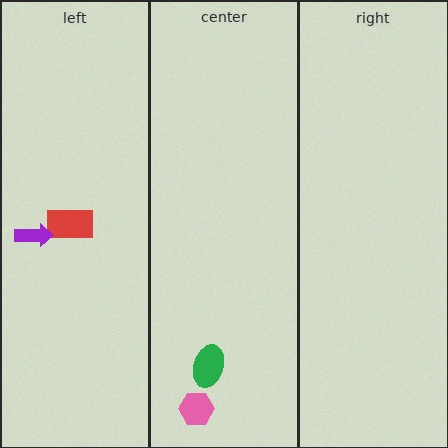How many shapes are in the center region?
2.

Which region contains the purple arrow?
The left region.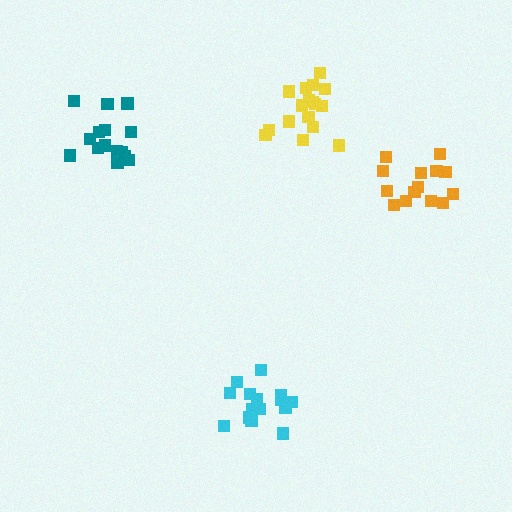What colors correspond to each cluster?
The clusters are colored: yellow, cyan, teal, orange.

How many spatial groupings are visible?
There are 4 spatial groupings.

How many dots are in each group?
Group 1: 17 dots, Group 2: 15 dots, Group 3: 16 dots, Group 4: 14 dots (62 total).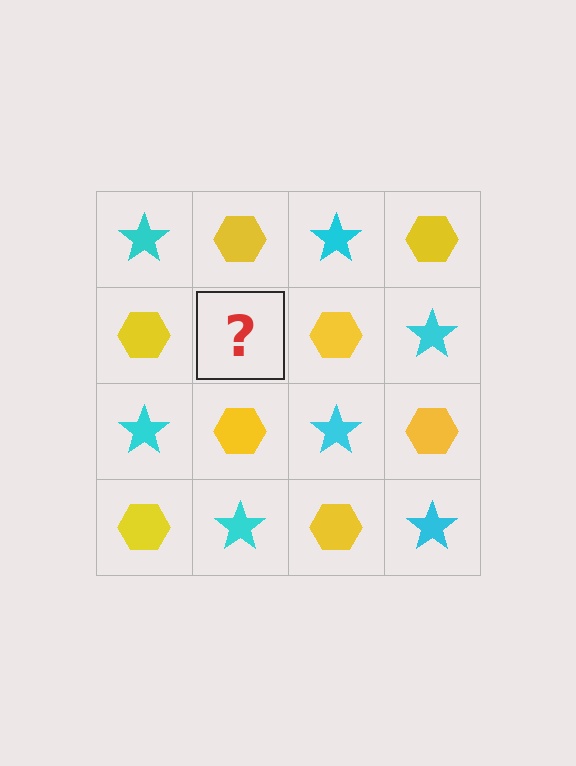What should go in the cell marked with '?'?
The missing cell should contain a cyan star.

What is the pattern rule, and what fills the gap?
The rule is that it alternates cyan star and yellow hexagon in a checkerboard pattern. The gap should be filled with a cyan star.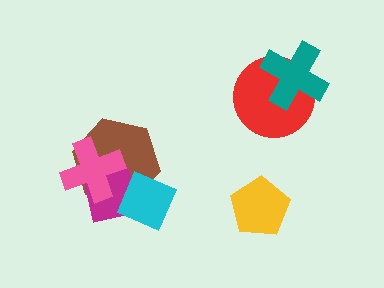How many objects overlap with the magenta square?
3 objects overlap with the magenta square.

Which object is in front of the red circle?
The teal cross is in front of the red circle.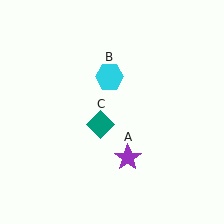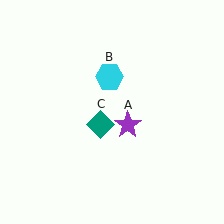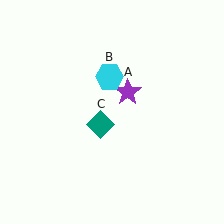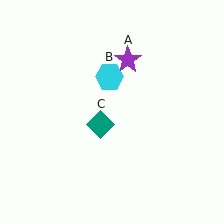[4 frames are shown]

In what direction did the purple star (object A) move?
The purple star (object A) moved up.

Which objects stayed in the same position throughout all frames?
Cyan hexagon (object B) and teal diamond (object C) remained stationary.